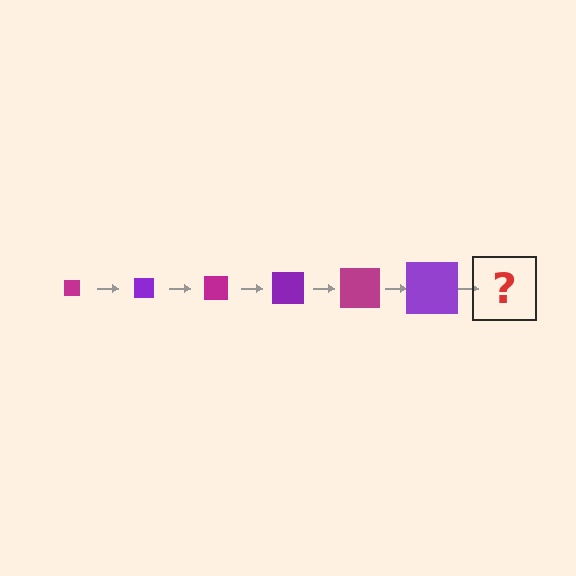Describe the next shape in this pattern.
It should be a magenta square, larger than the previous one.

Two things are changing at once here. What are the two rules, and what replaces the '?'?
The two rules are that the square grows larger each step and the color cycles through magenta and purple. The '?' should be a magenta square, larger than the previous one.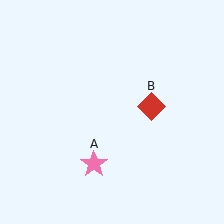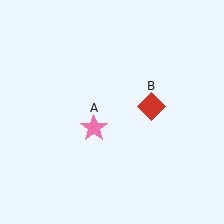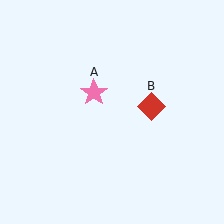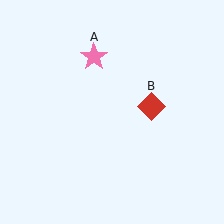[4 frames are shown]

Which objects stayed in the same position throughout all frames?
Red diamond (object B) remained stationary.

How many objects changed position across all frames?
1 object changed position: pink star (object A).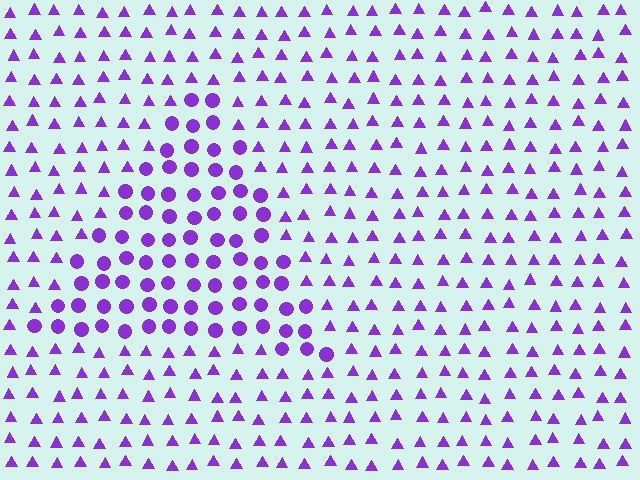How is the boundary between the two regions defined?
The boundary is defined by a change in element shape: circles inside vs. triangles outside. All elements share the same color and spacing.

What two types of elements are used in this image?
The image uses circles inside the triangle region and triangles outside it.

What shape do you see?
I see a triangle.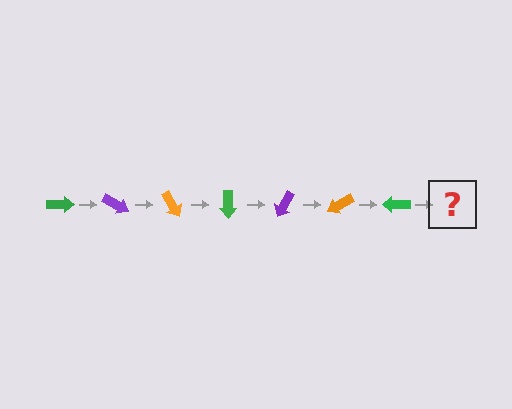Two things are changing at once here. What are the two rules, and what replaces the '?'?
The two rules are that it rotates 30 degrees each step and the color cycles through green, purple, and orange. The '?' should be a purple arrow, rotated 210 degrees from the start.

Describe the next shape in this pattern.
It should be a purple arrow, rotated 210 degrees from the start.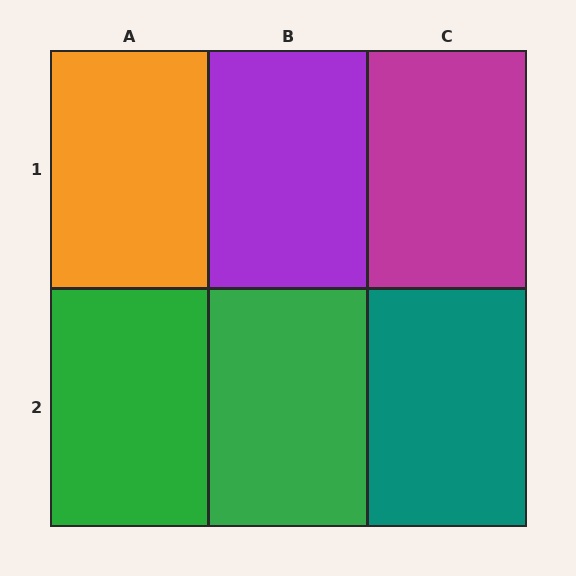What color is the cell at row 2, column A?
Green.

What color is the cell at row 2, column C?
Teal.